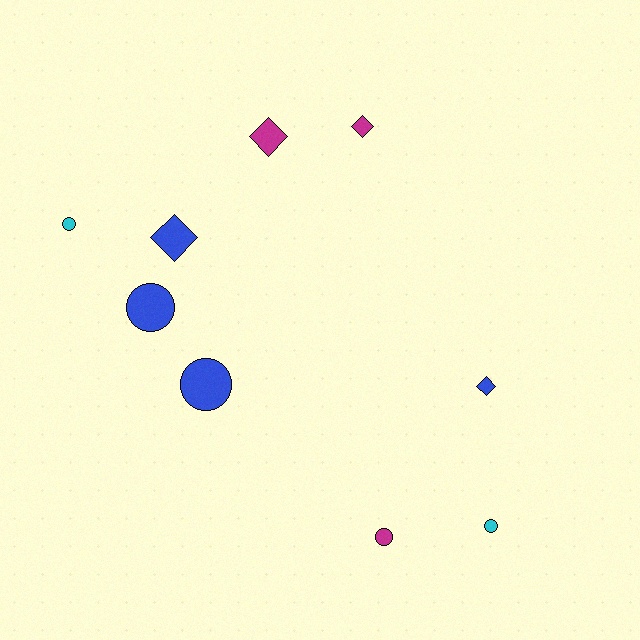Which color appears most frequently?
Blue, with 4 objects.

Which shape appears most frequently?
Circle, with 5 objects.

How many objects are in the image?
There are 9 objects.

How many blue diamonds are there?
There are 2 blue diamonds.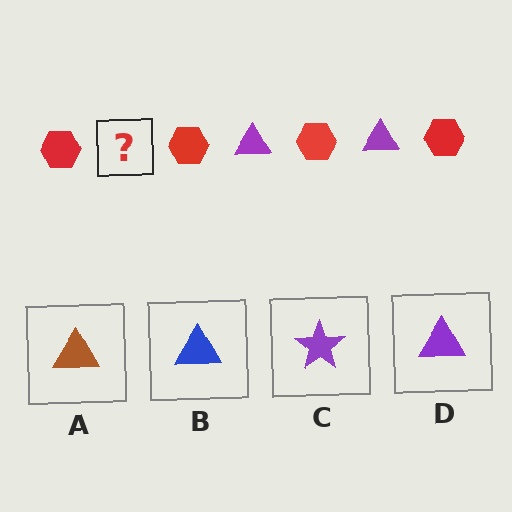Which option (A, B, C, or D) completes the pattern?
D.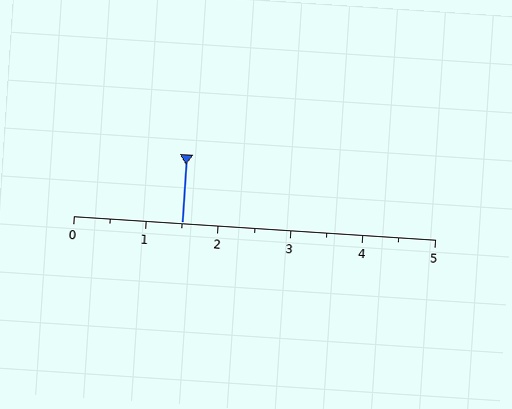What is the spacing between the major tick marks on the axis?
The major ticks are spaced 1 apart.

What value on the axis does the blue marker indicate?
The marker indicates approximately 1.5.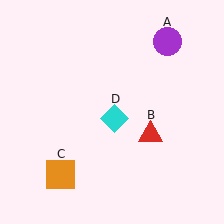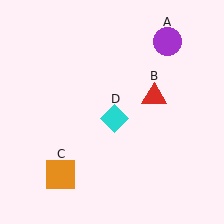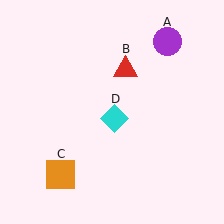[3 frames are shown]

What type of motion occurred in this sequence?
The red triangle (object B) rotated counterclockwise around the center of the scene.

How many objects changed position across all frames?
1 object changed position: red triangle (object B).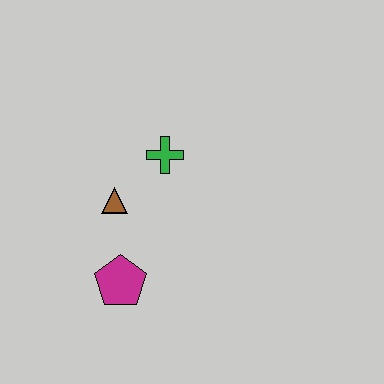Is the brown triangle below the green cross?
Yes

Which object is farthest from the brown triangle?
The magenta pentagon is farthest from the brown triangle.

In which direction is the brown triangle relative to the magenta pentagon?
The brown triangle is above the magenta pentagon.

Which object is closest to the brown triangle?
The green cross is closest to the brown triangle.